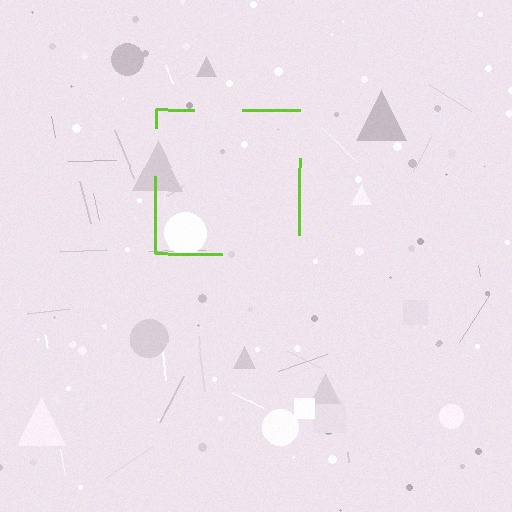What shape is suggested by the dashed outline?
The dashed outline suggests a square.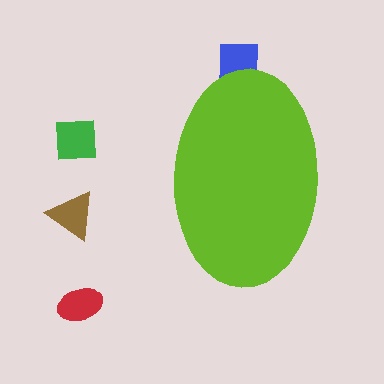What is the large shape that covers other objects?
A lime ellipse.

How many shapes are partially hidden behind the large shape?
1 shape is partially hidden.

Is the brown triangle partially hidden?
No, the brown triangle is fully visible.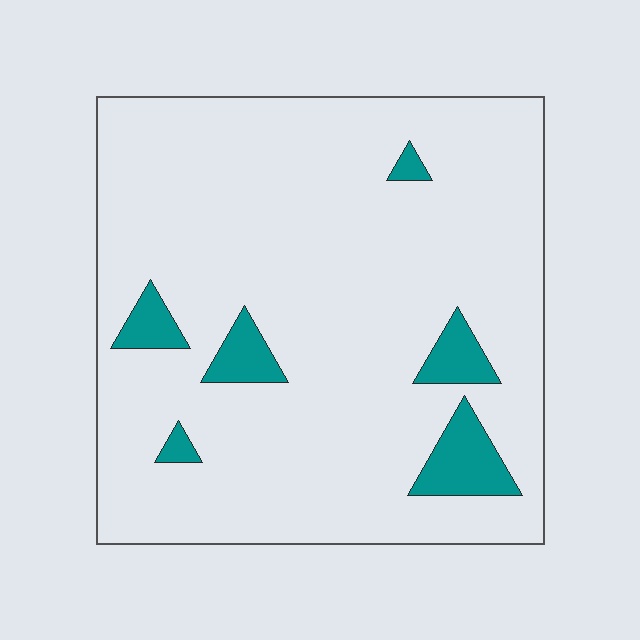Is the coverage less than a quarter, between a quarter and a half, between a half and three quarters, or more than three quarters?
Less than a quarter.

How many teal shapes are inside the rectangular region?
6.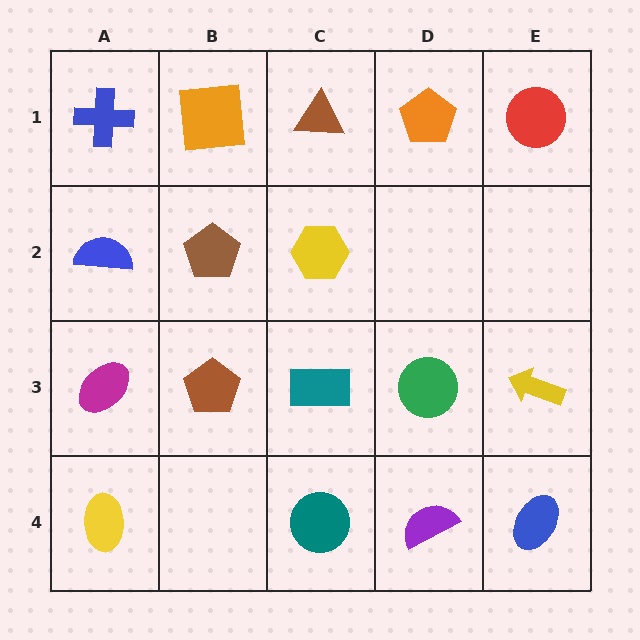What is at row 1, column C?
A brown triangle.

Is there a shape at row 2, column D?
No, that cell is empty.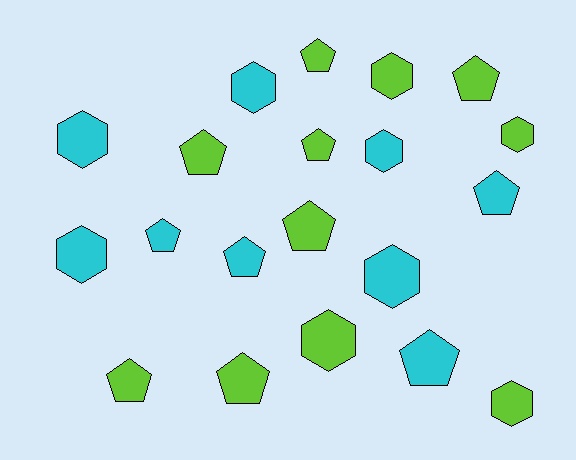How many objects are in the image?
There are 20 objects.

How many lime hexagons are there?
There are 4 lime hexagons.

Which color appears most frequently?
Lime, with 11 objects.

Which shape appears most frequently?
Pentagon, with 11 objects.